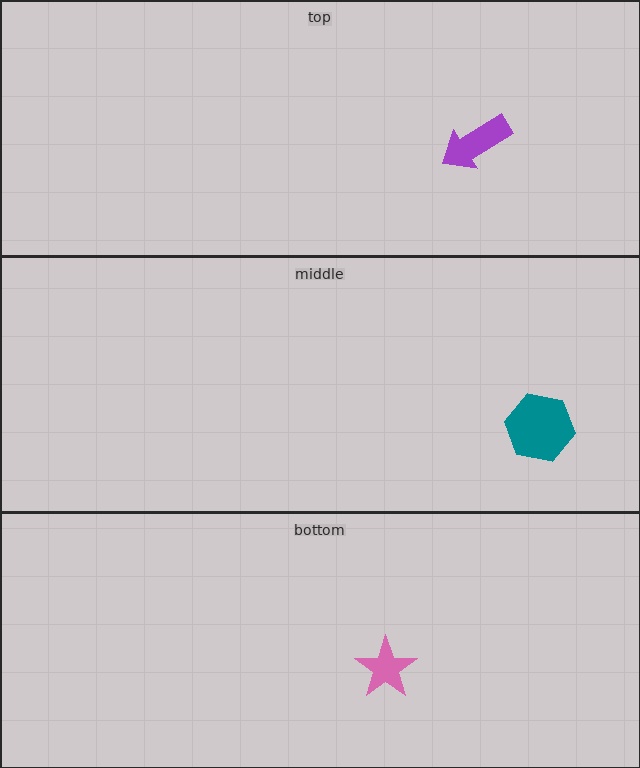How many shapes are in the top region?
1.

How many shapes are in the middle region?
1.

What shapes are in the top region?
The purple arrow.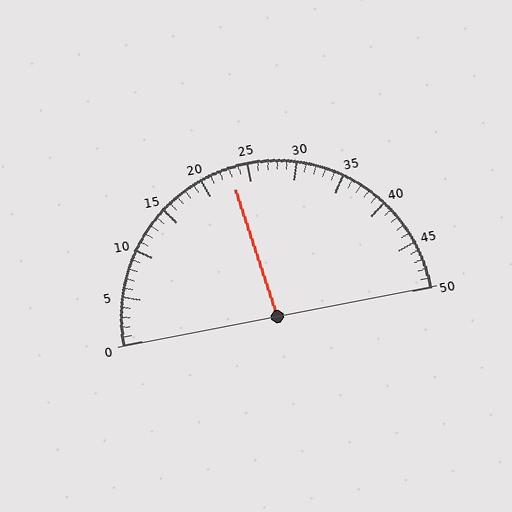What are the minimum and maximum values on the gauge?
The gauge ranges from 0 to 50.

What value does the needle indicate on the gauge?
The needle indicates approximately 23.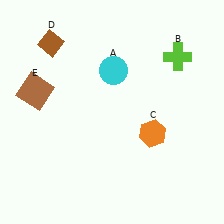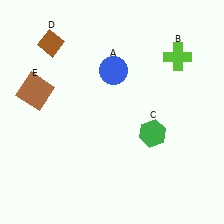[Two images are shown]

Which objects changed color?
A changed from cyan to blue. C changed from orange to green.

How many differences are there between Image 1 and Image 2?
There are 2 differences between the two images.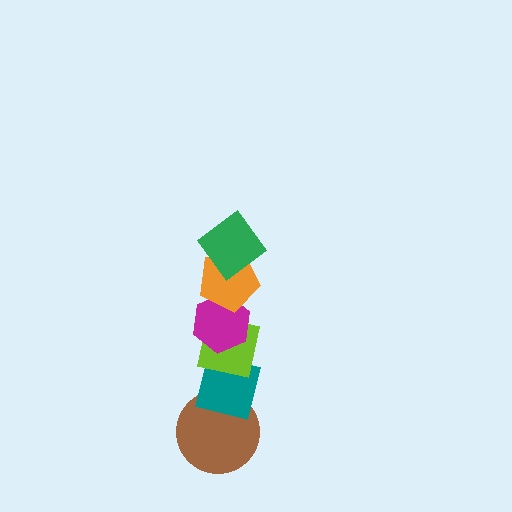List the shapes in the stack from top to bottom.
From top to bottom: the green diamond, the orange pentagon, the magenta hexagon, the lime square, the teal square, the brown circle.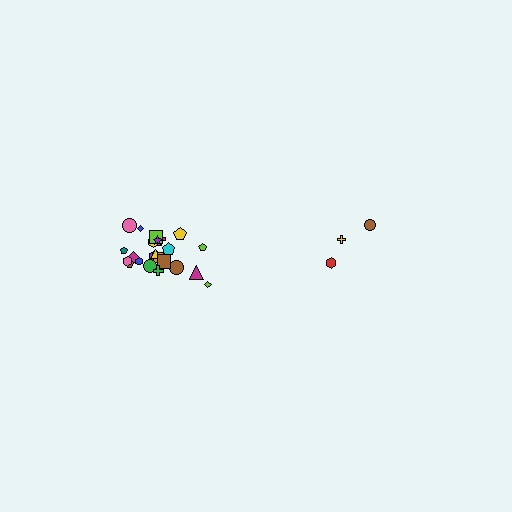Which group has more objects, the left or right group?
The left group.